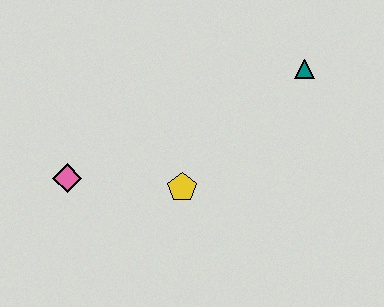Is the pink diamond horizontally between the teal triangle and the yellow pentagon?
No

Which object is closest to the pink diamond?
The yellow pentagon is closest to the pink diamond.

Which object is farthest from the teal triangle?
The pink diamond is farthest from the teal triangle.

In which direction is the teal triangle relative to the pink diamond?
The teal triangle is to the right of the pink diamond.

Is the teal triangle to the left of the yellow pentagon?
No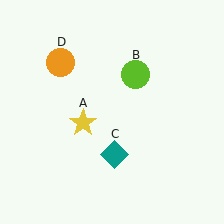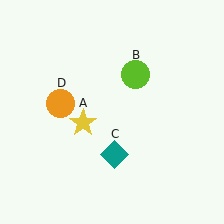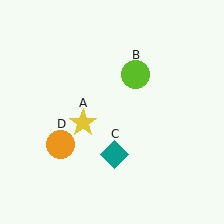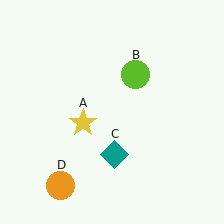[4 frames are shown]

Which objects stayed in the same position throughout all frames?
Yellow star (object A) and lime circle (object B) and teal diamond (object C) remained stationary.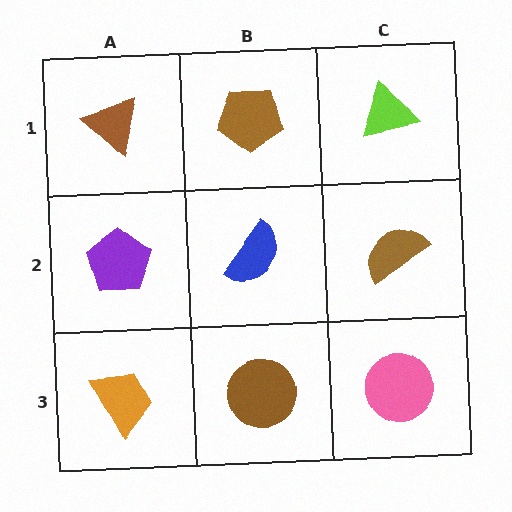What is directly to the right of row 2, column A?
A blue semicircle.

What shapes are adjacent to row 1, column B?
A blue semicircle (row 2, column B), a brown triangle (row 1, column A), a lime triangle (row 1, column C).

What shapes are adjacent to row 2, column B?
A brown pentagon (row 1, column B), a brown circle (row 3, column B), a purple pentagon (row 2, column A), a brown semicircle (row 2, column C).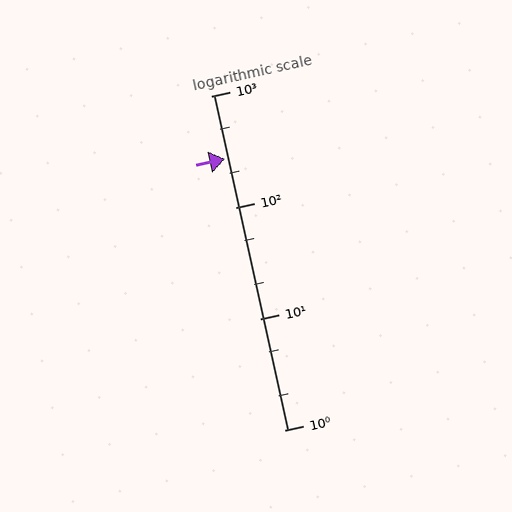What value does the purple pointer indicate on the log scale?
The pointer indicates approximately 270.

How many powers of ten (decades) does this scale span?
The scale spans 3 decades, from 1 to 1000.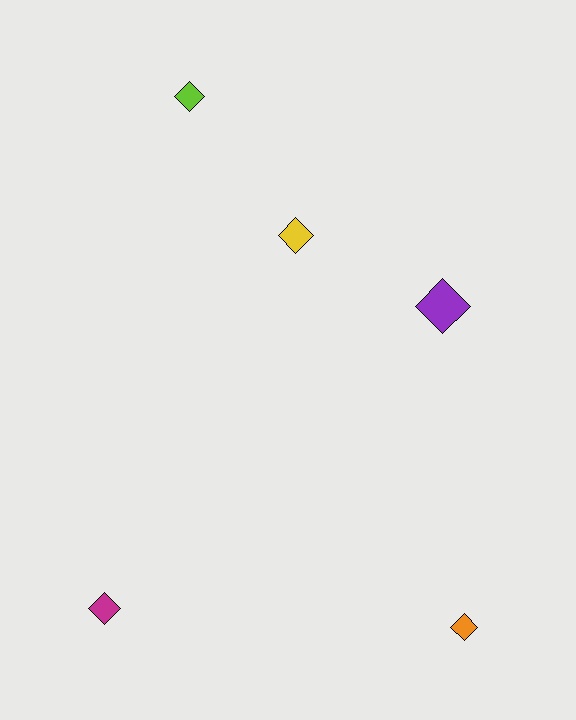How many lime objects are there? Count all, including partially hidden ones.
There is 1 lime object.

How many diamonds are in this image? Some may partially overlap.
There are 5 diamonds.